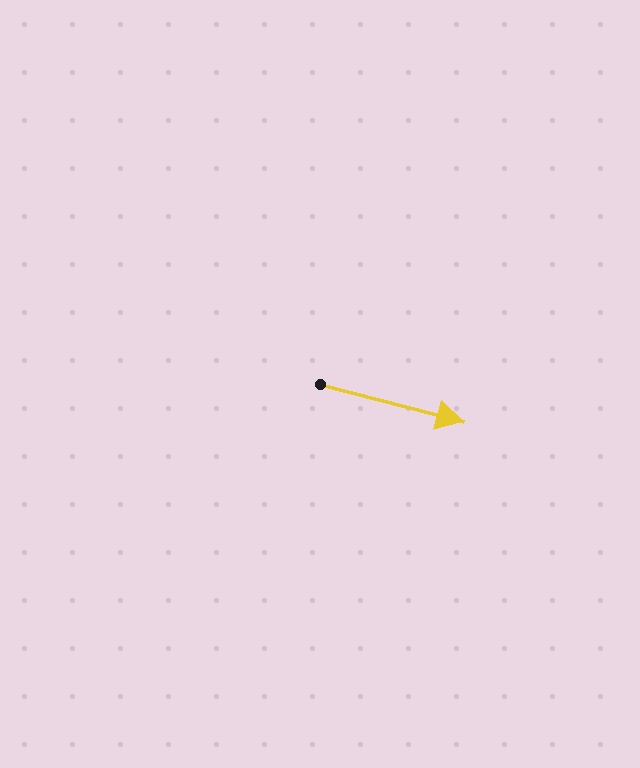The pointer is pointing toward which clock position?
Roughly 3 o'clock.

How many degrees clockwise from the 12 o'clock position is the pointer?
Approximately 105 degrees.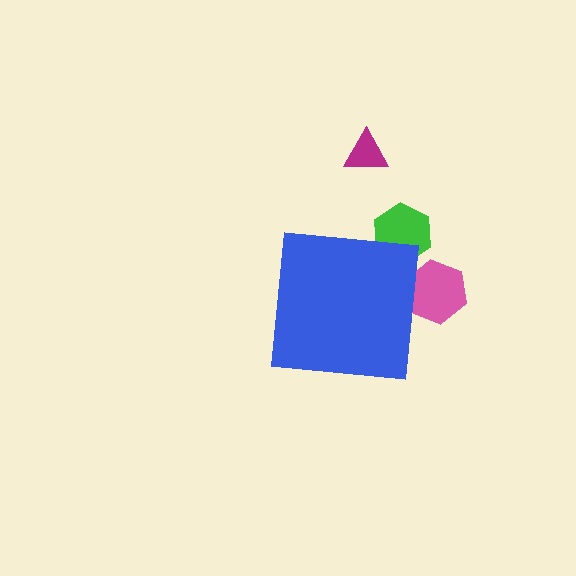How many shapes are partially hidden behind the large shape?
2 shapes are partially hidden.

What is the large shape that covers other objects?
A blue square.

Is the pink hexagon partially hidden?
Yes, the pink hexagon is partially hidden behind the blue square.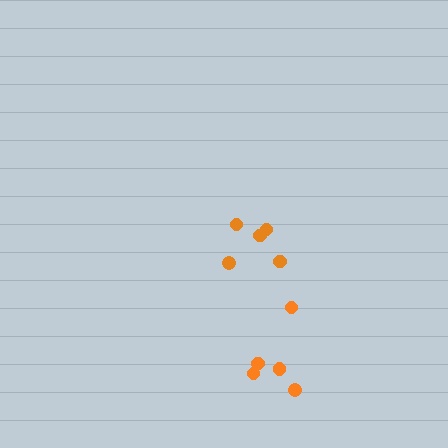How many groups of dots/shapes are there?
There are 2 groups.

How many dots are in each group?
Group 1: 5 dots, Group 2: 5 dots (10 total).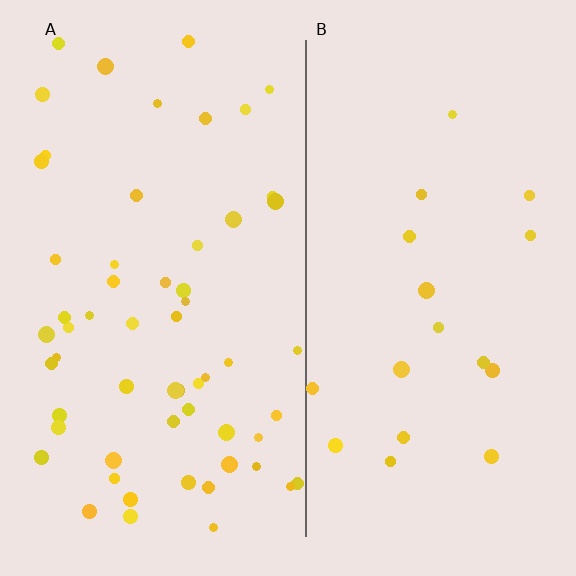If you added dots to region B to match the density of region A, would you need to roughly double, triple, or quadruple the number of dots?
Approximately triple.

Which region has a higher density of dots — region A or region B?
A (the left).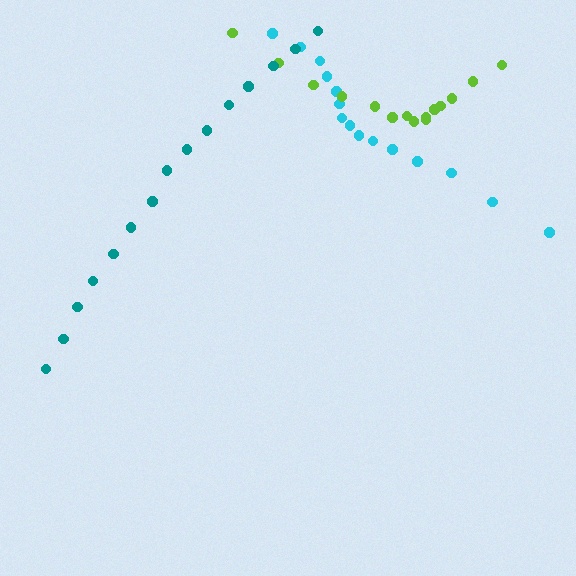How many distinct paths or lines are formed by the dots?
There are 3 distinct paths.